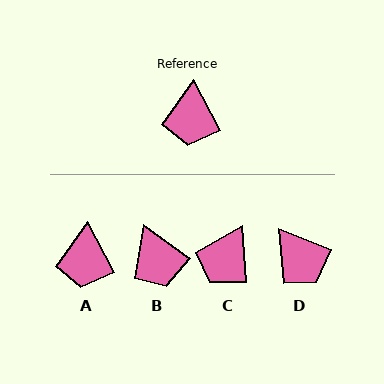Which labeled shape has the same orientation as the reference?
A.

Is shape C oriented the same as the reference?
No, it is off by about 25 degrees.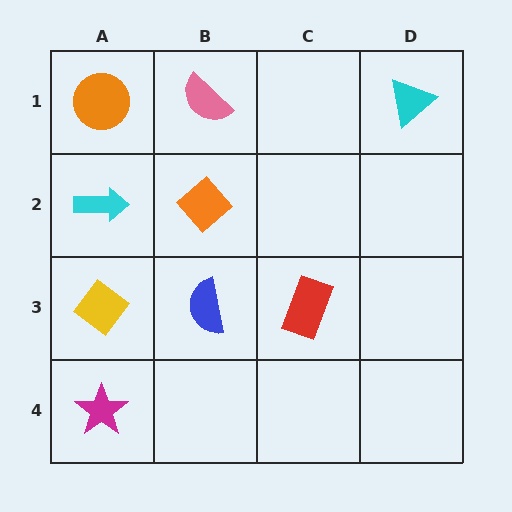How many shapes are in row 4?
1 shape.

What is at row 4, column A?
A magenta star.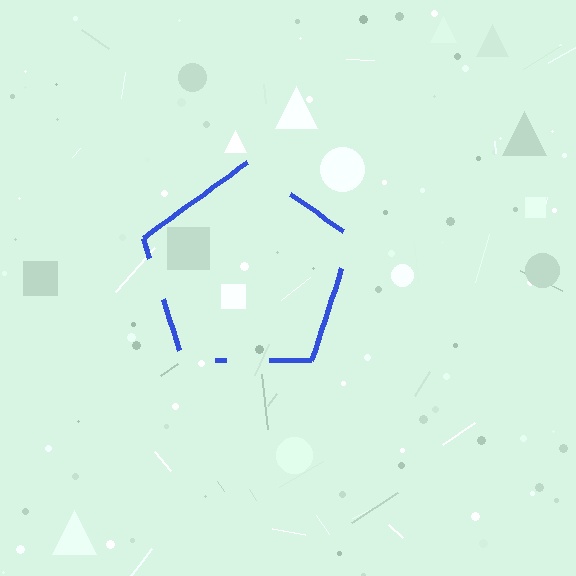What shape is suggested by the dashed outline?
The dashed outline suggests a pentagon.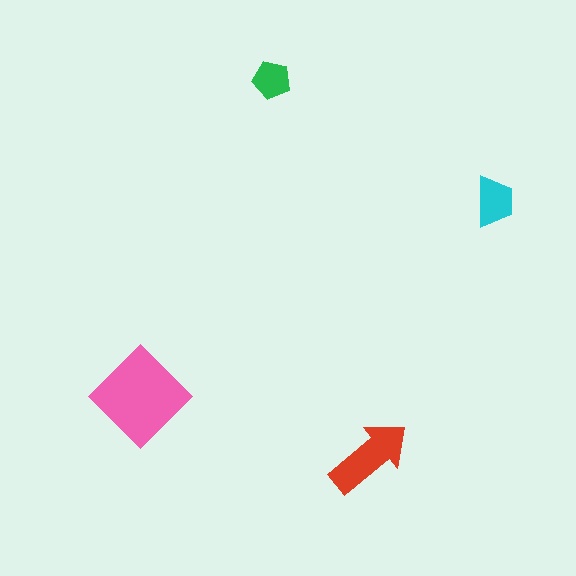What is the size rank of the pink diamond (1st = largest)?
1st.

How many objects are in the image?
There are 4 objects in the image.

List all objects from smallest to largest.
The green pentagon, the cyan trapezoid, the red arrow, the pink diamond.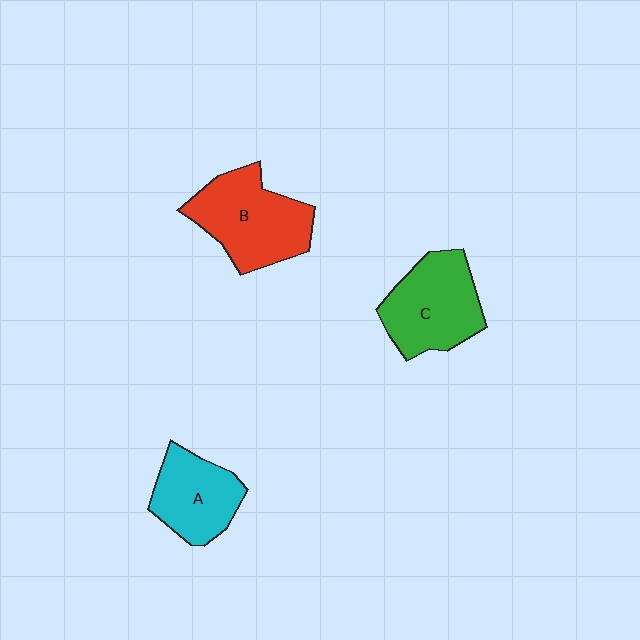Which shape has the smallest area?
Shape A (cyan).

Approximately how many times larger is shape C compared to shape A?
Approximately 1.2 times.